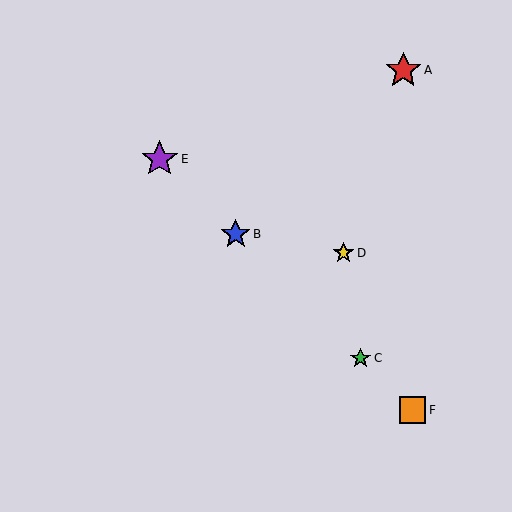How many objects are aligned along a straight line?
4 objects (B, C, E, F) are aligned along a straight line.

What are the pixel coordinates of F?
Object F is at (412, 410).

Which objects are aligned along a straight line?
Objects B, C, E, F are aligned along a straight line.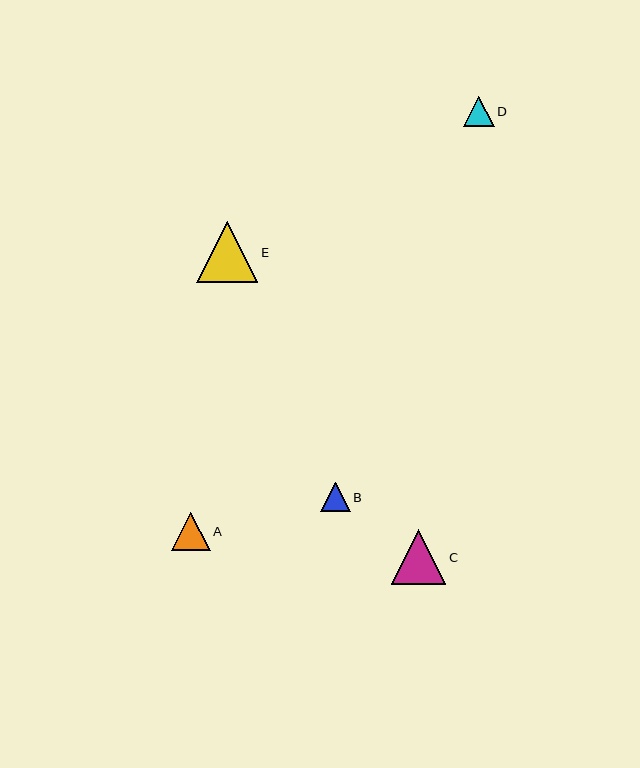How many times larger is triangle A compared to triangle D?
Triangle A is approximately 1.3 times the size of triangle D.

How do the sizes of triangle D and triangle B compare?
Triangle D and triangle B are approximately the same size.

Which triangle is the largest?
Triangle E is the largest with a size of approximately 61 pixels.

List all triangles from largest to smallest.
From largest to smallest: E, C, A, D, B.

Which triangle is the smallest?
Triangle B is the smallest with a size of approximately 29 pixels.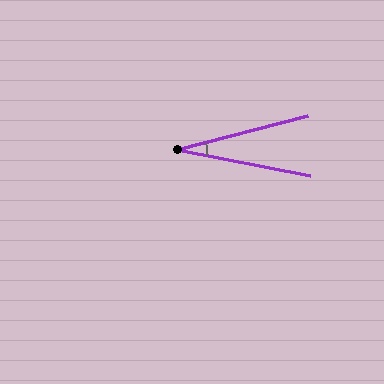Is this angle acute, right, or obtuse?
It is acute.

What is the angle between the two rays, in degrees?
Approximately 25 degrees.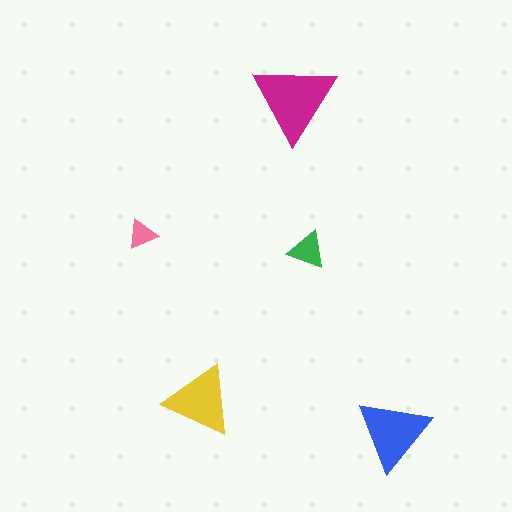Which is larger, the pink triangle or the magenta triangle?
The magenta one.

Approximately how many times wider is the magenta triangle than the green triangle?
About 2 times wider.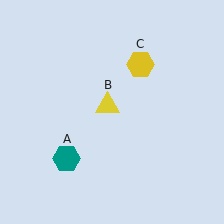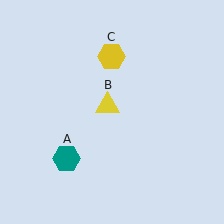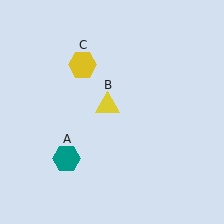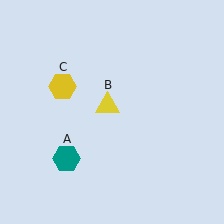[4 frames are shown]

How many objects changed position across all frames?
1 object changed position: yellow hexagon (object C).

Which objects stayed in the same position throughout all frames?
Teal hexagon (object A) and yellow triangle (object B) remained stationary.